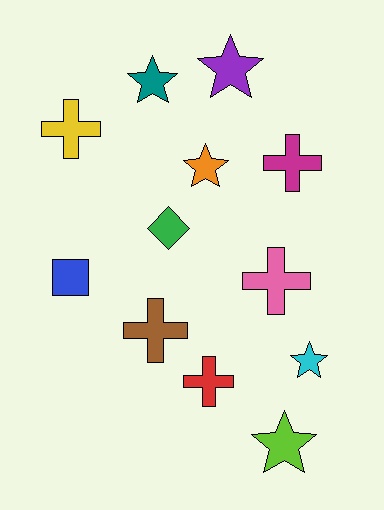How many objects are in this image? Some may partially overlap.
There are 12 objects.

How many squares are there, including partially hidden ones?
There is 1 square.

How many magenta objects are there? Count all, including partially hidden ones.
There is 1 magenta object.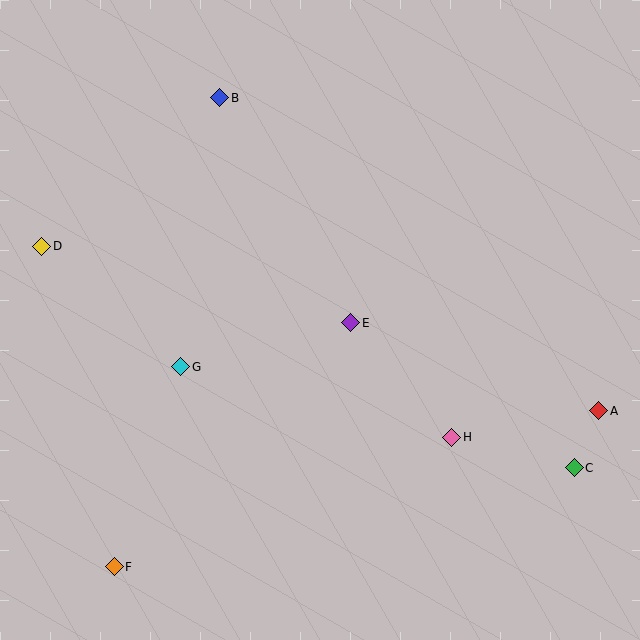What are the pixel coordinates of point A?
Point A is at (599, 411).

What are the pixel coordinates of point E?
Point E is at (351, 323).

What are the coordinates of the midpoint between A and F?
The midpoint between A and F is at (357, 489).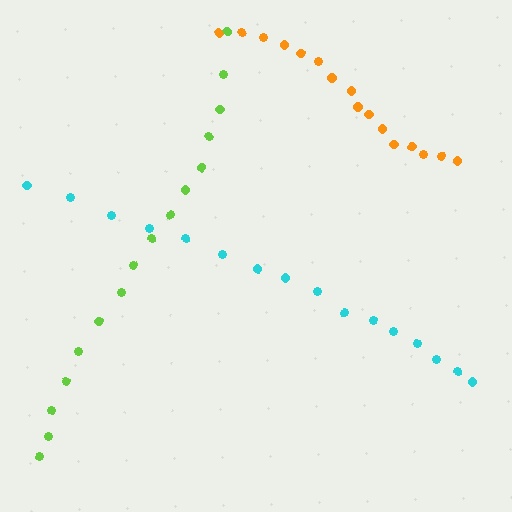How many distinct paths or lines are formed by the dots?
There are 3 distinct paths.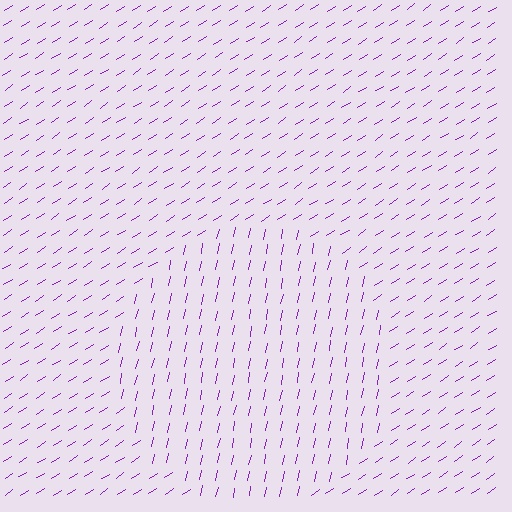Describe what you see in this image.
The image is filled with small purple line segments. A circle region in the image has lines oriented differently from the surrounding lines, creating a visible texture boundary.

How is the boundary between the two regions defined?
The boundary is defined purely by a change in line orientation (approximately 45 degrees difference). All lines are the same color and thickness.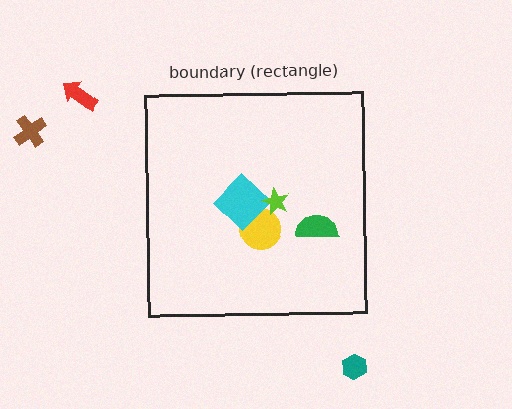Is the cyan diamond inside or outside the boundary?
Inside.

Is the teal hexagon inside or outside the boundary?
Outside.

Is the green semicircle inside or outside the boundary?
Inside.